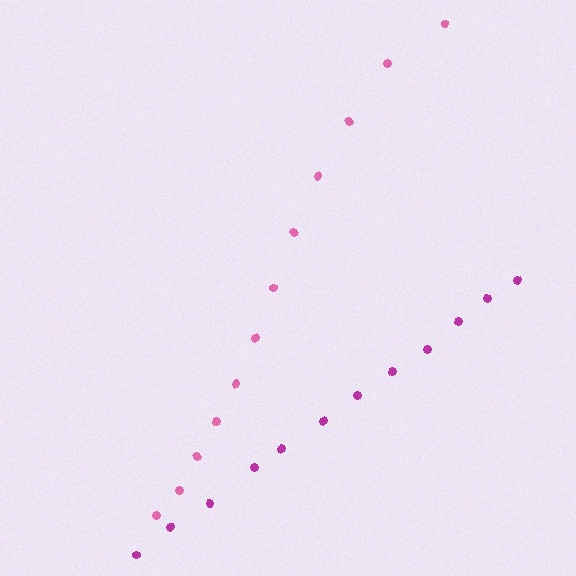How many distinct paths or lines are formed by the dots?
There are 2 distinct paths.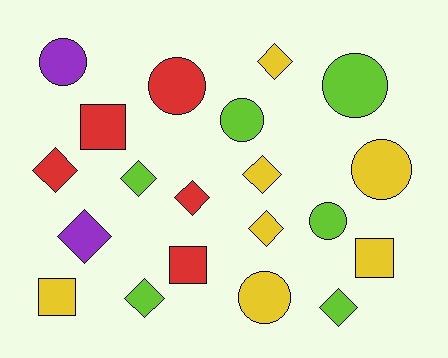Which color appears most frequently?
Yellow, with 7 objects.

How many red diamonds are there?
There are 2 red diamonds.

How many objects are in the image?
There are 20 objects.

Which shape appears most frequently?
Diamond, with 9 objects.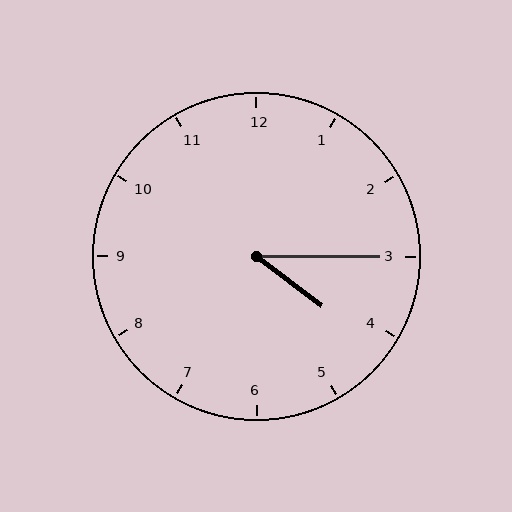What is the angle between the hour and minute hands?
Approximately 38 degrees.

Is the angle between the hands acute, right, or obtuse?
It is acute.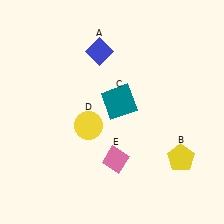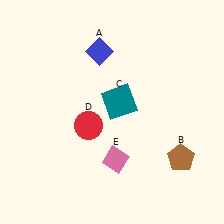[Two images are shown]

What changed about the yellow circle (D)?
In Image 1, D is yellow. In Image 2, it changed to red.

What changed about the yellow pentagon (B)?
In Image 1, B is yellow. In Image 2, it changed to brown.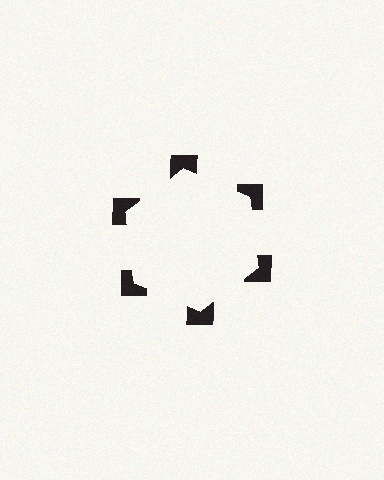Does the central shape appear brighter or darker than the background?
It typically appears slightly brighter than the background, even though no actual brightness change is drawn.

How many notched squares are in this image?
There are 6 — one at each vertex of the illusory hexagon.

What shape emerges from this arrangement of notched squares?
An illusory hexagon — its edges are inferred from the aligned wedge cuts in the notched squares, not physically drawn.